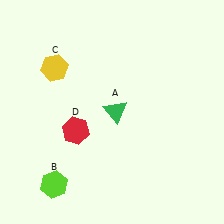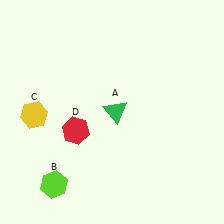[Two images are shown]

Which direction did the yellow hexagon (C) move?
The yellow hexagon (C) moved down.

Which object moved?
The yellow hexagon (C) moved down.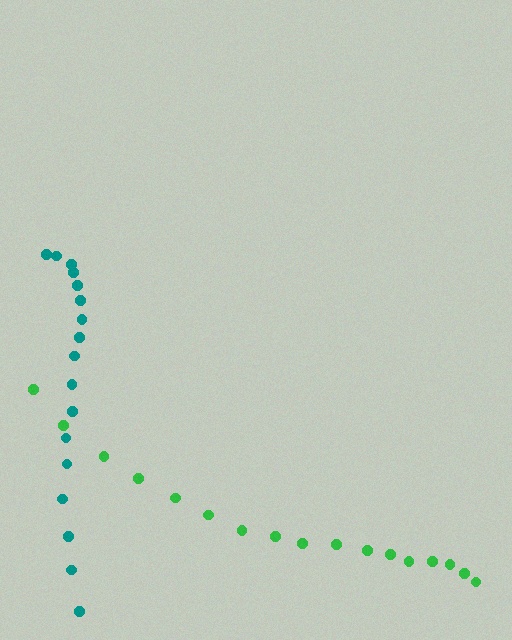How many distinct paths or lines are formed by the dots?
There are 2 distinct paths.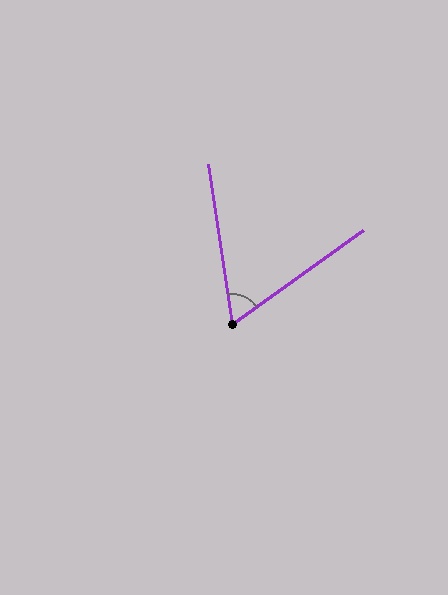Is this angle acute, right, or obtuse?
It is acute.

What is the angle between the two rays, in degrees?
Approximately 63 degrees.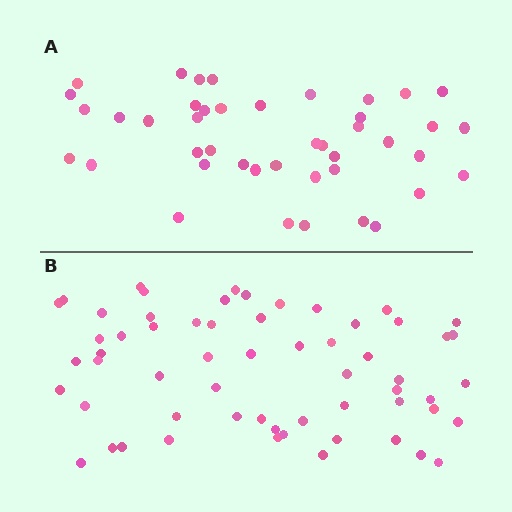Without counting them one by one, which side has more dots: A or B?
Region B (the bottom region) has more dots.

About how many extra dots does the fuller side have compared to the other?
Region B has approximately 15 more dots than region A.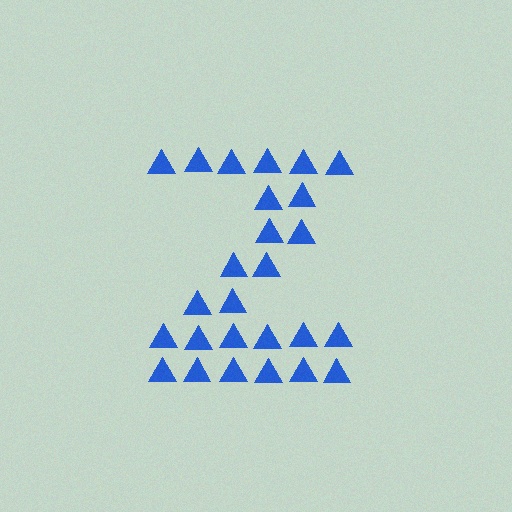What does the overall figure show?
The overall figure shows the letter Z.